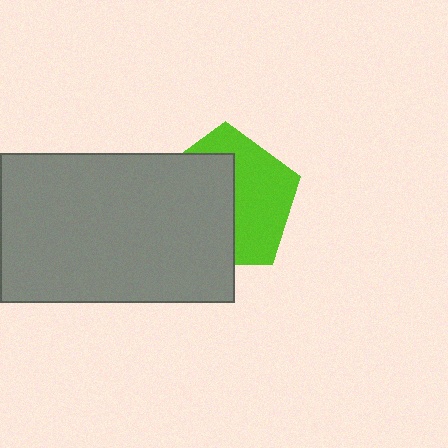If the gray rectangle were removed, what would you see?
You would see the complete lime pentagon.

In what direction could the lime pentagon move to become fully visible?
The lime pentagon could move right. That would shift it out from behind the gray rectangle entirely.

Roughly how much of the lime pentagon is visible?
About half of it is visible (roughly 47%).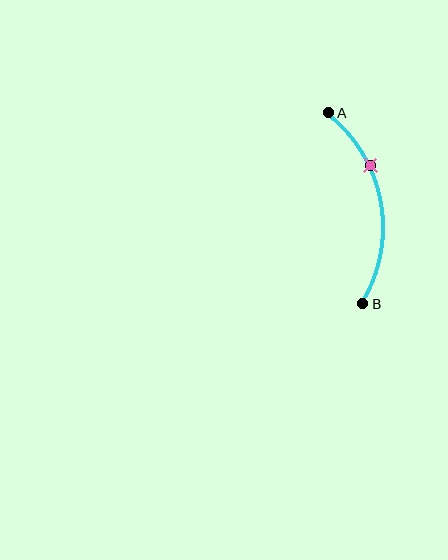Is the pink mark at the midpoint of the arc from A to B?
No. The pink mark lies on the arc but is closer to endpoint A. The arc midpoint would be at the point on the curve equidistant along the arc from both A and B.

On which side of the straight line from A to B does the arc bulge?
The arc bulges to the right of the straight line connecting A and B.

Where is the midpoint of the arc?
The arc midpoint is the point on the curve farthest from the straight line joining A and B. It sits to the right of that line.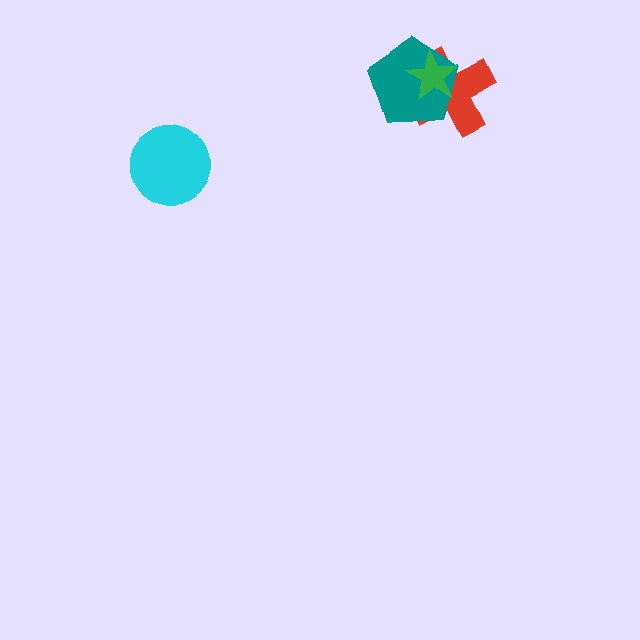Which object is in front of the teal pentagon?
The green star is in front of the teal pentagon.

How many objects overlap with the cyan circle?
0 objects overlap with the cyan circle.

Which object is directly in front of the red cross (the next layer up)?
The teal pentagon is directly in front of the red cross.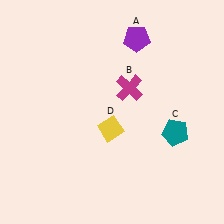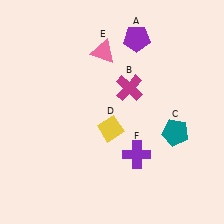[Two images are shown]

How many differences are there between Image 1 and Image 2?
There are 2 differences between the two images.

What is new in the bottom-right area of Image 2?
A purple cross (F) was added in the bottom-right area of Image 2.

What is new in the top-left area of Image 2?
A pink triangle (E) was added in the top-left area of Image 2.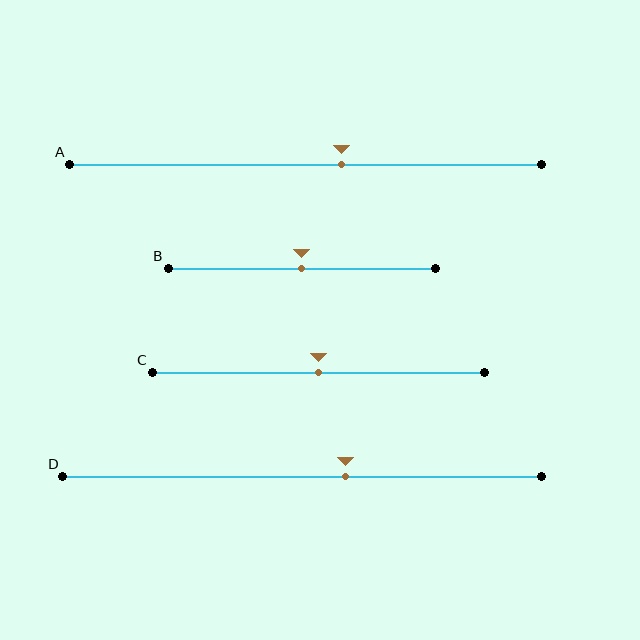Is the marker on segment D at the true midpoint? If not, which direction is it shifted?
No, the marker on segment D is shifted to the right by about 9% of the segment length.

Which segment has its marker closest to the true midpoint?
Segment B has its marker closest to the true midpoint.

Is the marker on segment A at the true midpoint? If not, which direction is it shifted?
No, the marker on segment A is shifted to the right by about 8% of the segment length.